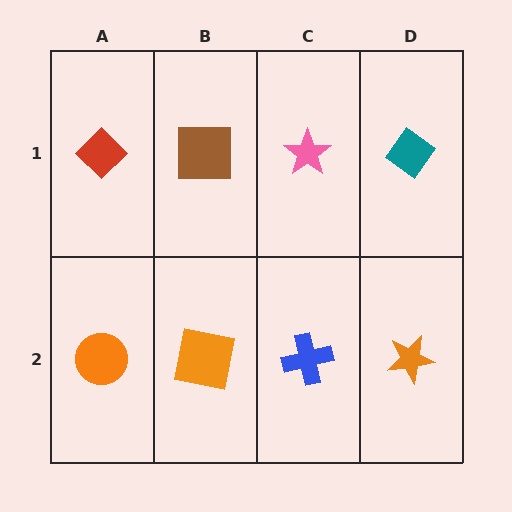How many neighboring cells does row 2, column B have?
3.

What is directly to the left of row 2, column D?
A blue cross.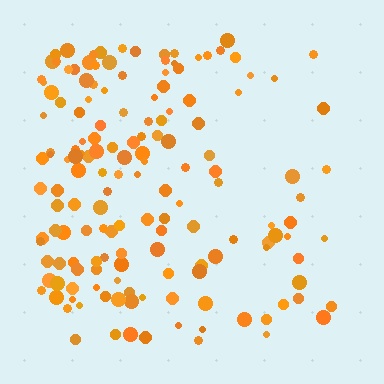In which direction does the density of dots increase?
From right to left, with the left side densest.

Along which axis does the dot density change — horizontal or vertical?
Horizontal.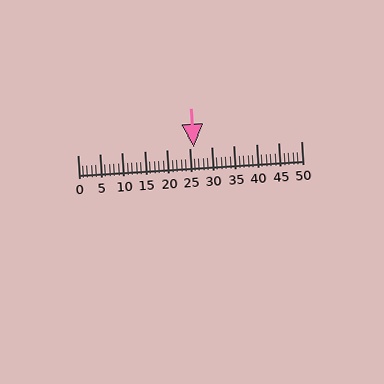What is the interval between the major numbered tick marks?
The major tick marks are spaced 5 units apart.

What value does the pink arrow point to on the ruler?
The pink arrow points to approximately 26.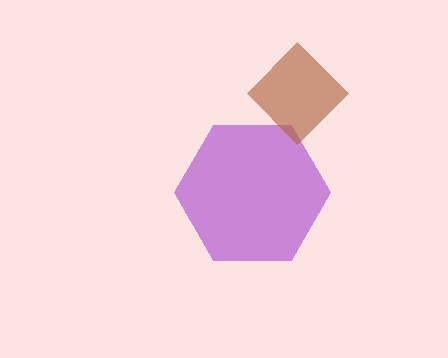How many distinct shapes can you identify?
There are 2 distinct shapes: a purple hexagon, a brown diamond.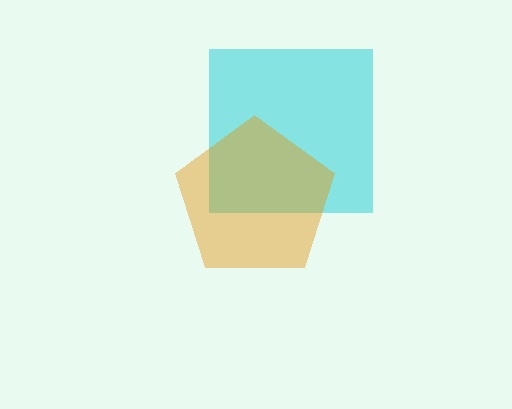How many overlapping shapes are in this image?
There are 2 overlapping shapes in the image.